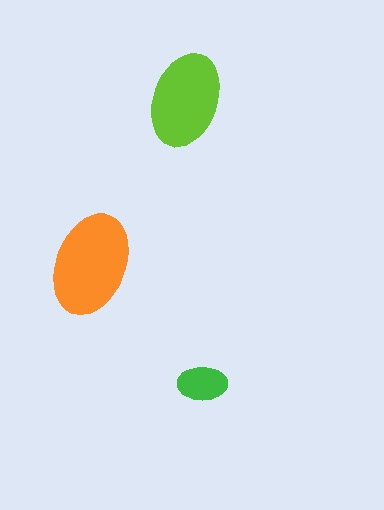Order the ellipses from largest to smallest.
the orange one, the lime one, the green one.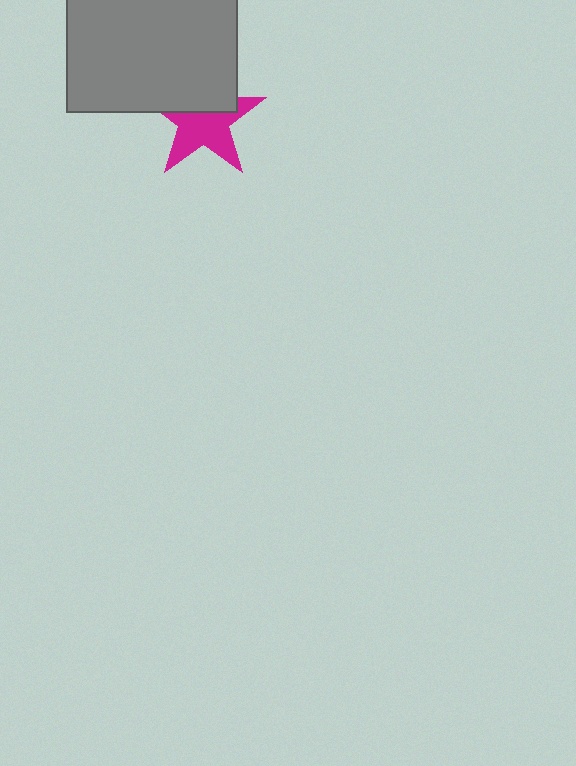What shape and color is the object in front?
The object in front is a gray rectangle.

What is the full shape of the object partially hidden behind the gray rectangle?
The partially hidden object is a magenta star.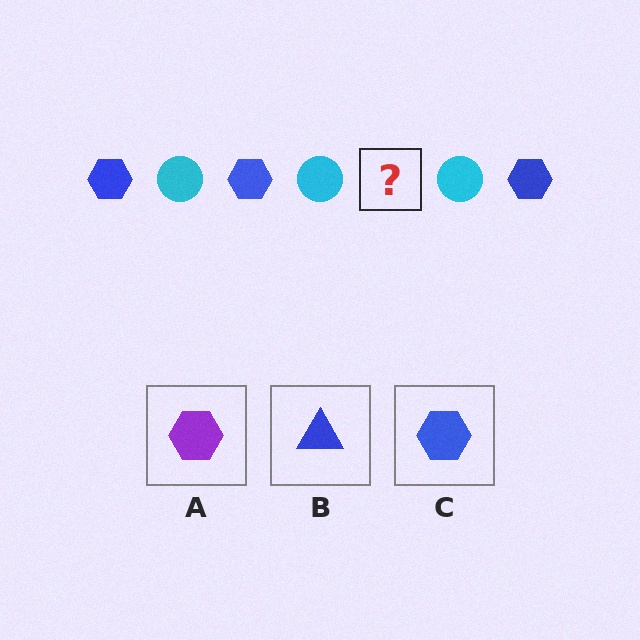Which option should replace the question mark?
Option C.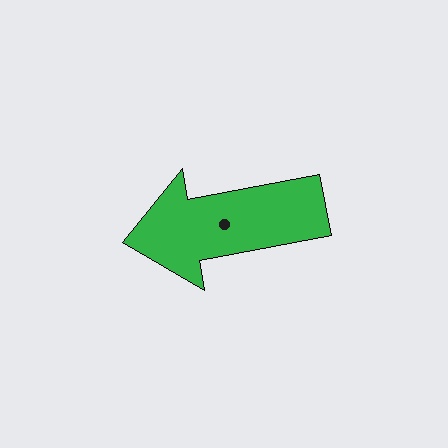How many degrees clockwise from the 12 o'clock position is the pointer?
Approximately 259 degrees.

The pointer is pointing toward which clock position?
Roughly 9 o'clock.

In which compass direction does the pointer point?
West.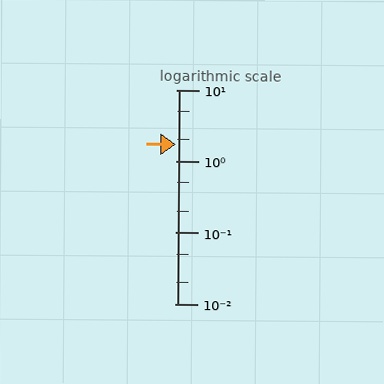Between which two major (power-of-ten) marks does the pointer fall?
The pointer is between 1 and 10.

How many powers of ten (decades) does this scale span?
The scale spans 3 decades, from 0.01 to 10.